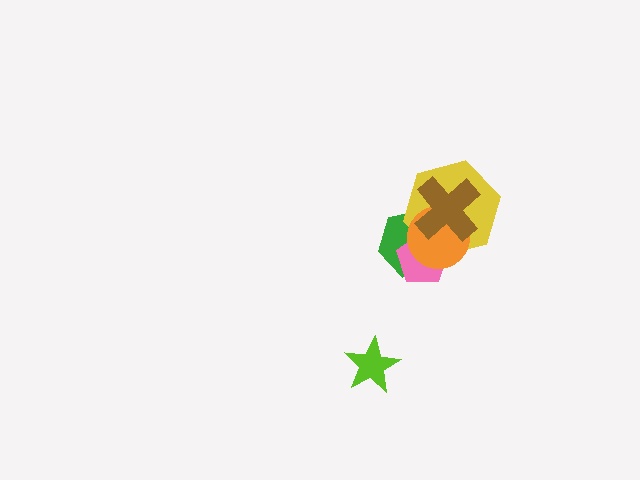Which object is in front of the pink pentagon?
The orange circle is in front of the pink pentagon.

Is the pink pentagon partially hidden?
Yes, it is partially covered by another shape.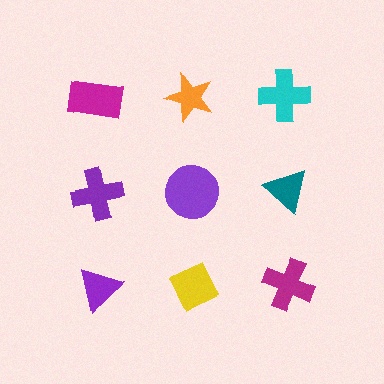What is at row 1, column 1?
A magenta rectangle.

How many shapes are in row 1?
3 shapes.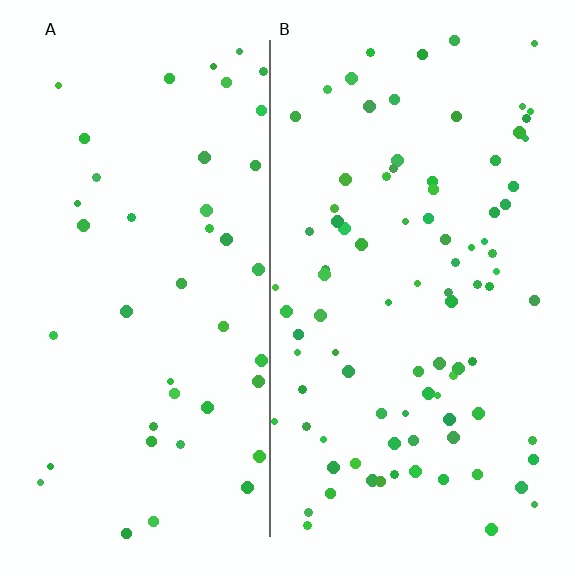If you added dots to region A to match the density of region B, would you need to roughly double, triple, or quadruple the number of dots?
Approximately double.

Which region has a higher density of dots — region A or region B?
B (the right).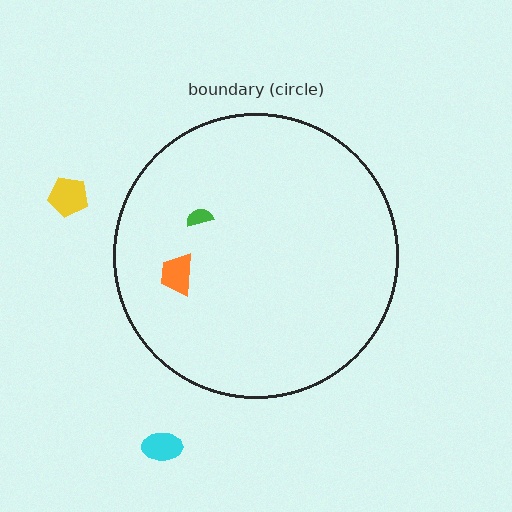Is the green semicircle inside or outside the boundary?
Inside.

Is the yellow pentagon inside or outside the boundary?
Outside.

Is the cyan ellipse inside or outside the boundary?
Outside.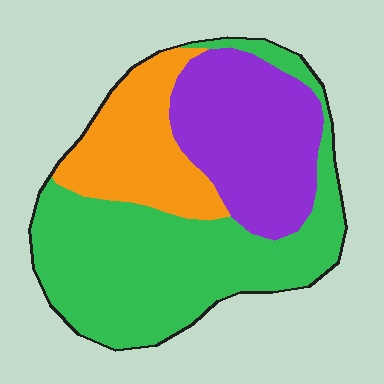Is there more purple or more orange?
Purple.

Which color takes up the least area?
Orange, at roughly 20%.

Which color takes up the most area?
Green, at roughly 50%.